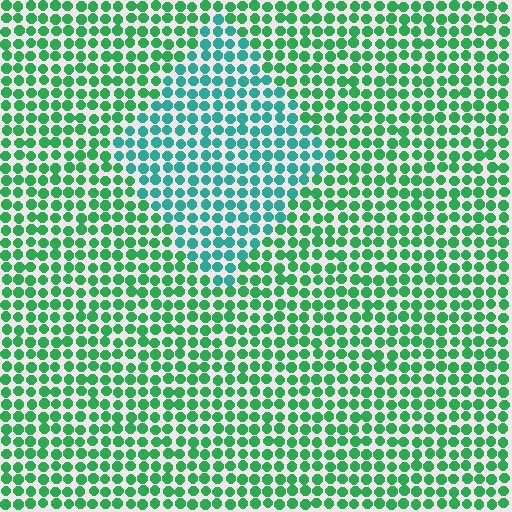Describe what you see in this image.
The image is filled with small green elements in a uniform arrangement. A diamond-shaped region is visible where the elements are tinted to a slightly different hue, forming a subtle color boundary.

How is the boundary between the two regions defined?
The boundary is defined purely by a slight shift in hue (about 35 degrees). Spacing, size, and orientation are identical on both sides.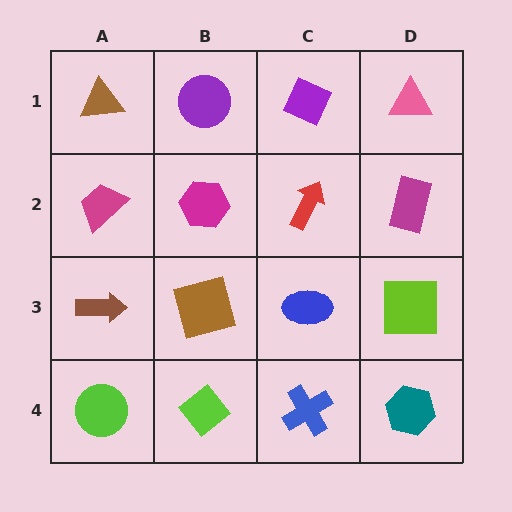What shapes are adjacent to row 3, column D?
A magenta rectangle (row 2, column D), a teal hexagon (row 4, column D), a blue ellipse (row 3, column C).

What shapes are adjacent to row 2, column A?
A brown triangle (row 1, column A), a brown arrow (row 3, column A), a magenta hexagon (row 2, column B).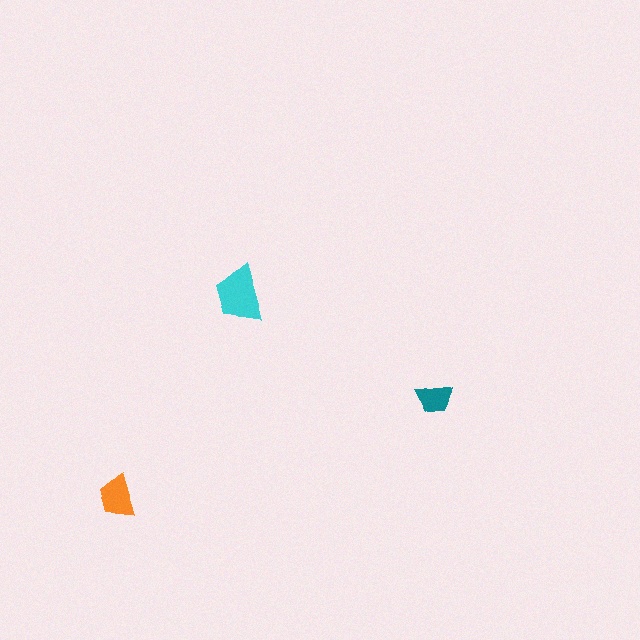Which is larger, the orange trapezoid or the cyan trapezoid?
The cyan one.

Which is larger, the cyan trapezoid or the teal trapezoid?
The cyan one.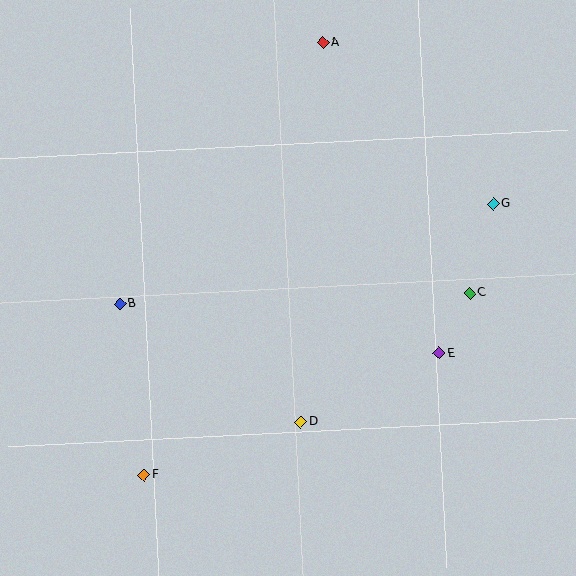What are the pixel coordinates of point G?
Point G is at (493, 204).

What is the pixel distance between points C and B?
The distance between C and B is 350 pixels.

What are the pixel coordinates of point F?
Point F is at (144, 475).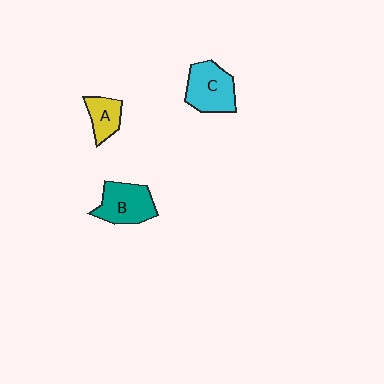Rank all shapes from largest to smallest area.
From largest to smallest: C (cyan), B (teal), A (yellow).